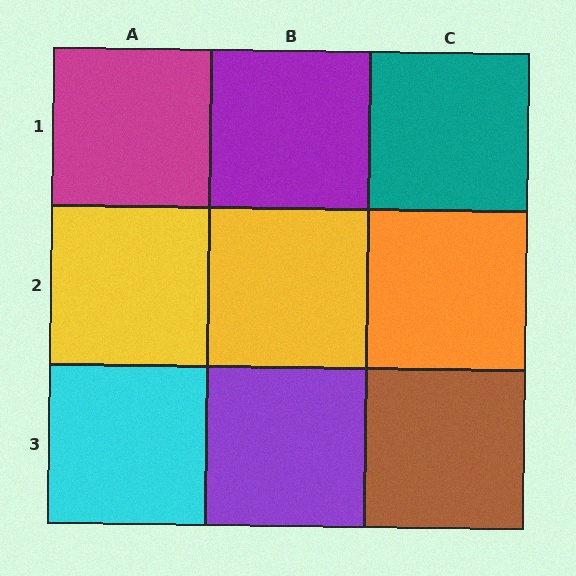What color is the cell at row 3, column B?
Purple.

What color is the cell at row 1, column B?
Purple.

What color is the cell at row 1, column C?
Teal.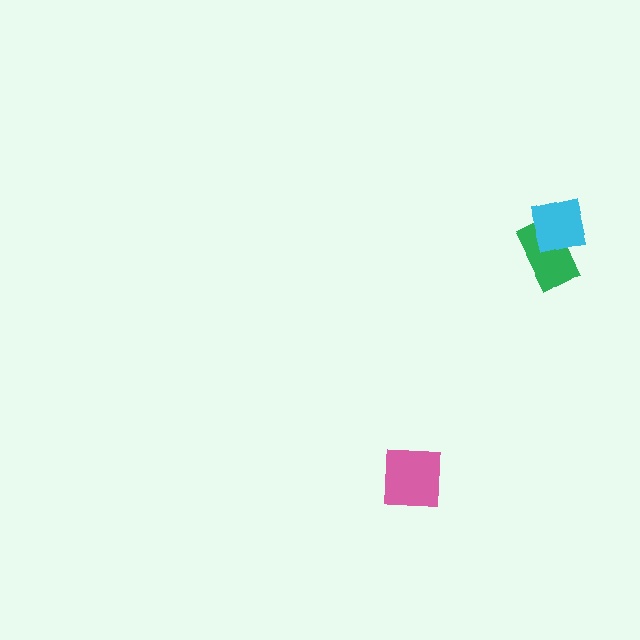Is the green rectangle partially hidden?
Yes, it is partially covered by another shape.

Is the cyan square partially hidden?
No, no other shape covers it.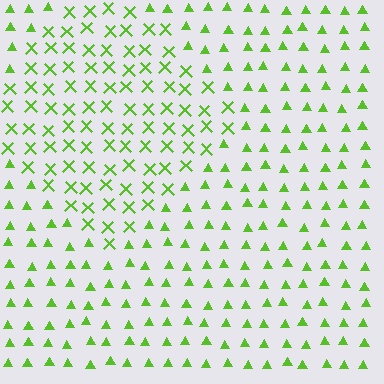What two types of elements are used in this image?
The image uses X marks inside the diamond region and triangles outside it.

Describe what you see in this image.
The image is filled with small lime elements arranged in a uniform grid. A diamond-shaped region contains X marks, while the surrounding area contains triangles. The boundary is defined purely by the change in element shape.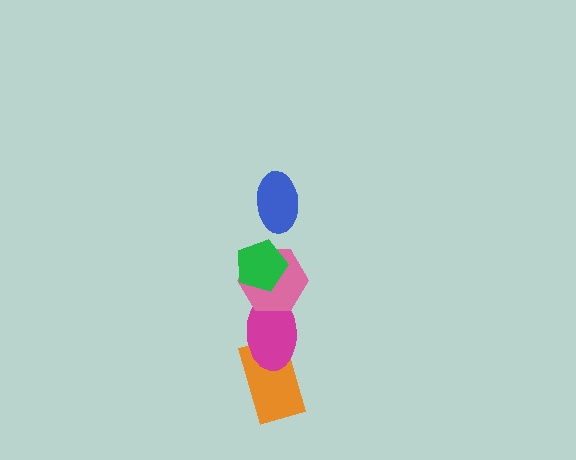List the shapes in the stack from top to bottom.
From top to bottom: the blue ellipse, the green pentagon, the pink hexagon, the magenta ellipse, the orange rectangle.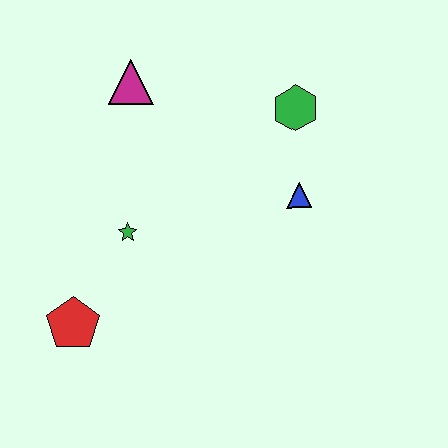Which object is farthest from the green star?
The green hexagon is farthest from the green star.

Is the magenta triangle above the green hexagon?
Yes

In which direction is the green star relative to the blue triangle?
The green star is to the left of the blue triangle.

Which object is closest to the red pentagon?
The green star is closest to the red pentagon.